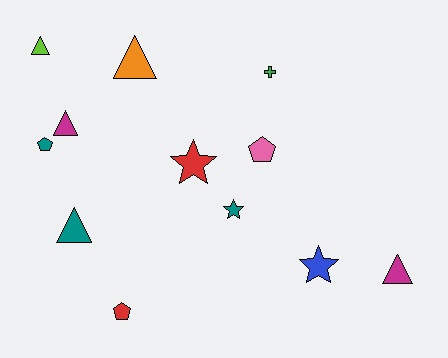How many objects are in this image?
There are 12 objects.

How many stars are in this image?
There are 3 stars.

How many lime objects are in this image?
There is 1 lime object.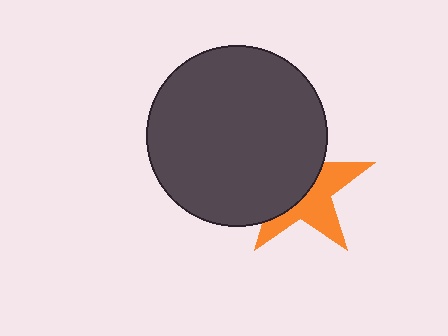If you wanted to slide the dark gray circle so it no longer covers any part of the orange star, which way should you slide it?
Slide it left — that is the most direct way to separate the two shapes.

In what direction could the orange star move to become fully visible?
The orange star could move right. That would shift it out from behind the dark gray circle entirely.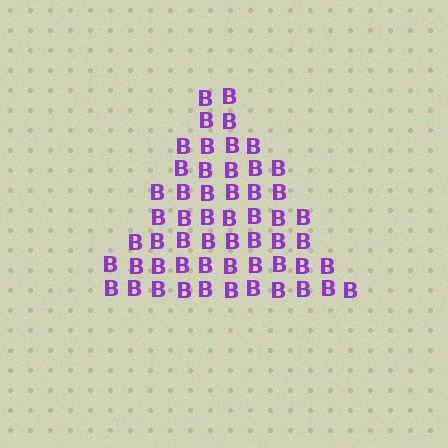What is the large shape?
The large shape is a triangle.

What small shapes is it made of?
It is made of small letter B's.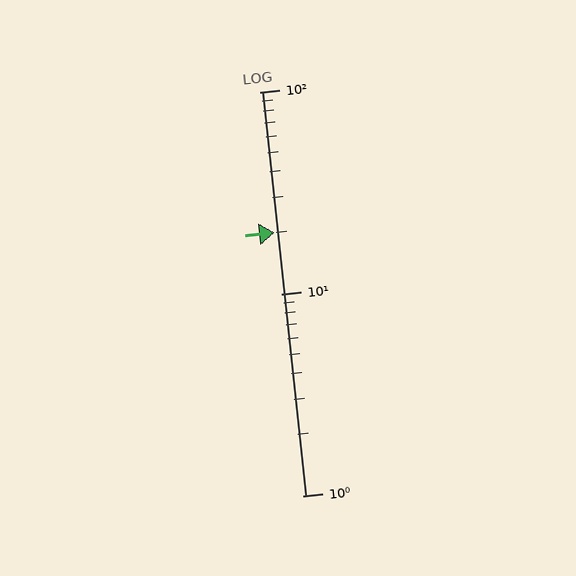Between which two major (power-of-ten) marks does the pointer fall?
The pointer is between 10 and 100.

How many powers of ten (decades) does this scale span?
The scale spans 2 decades, from 1 to 100.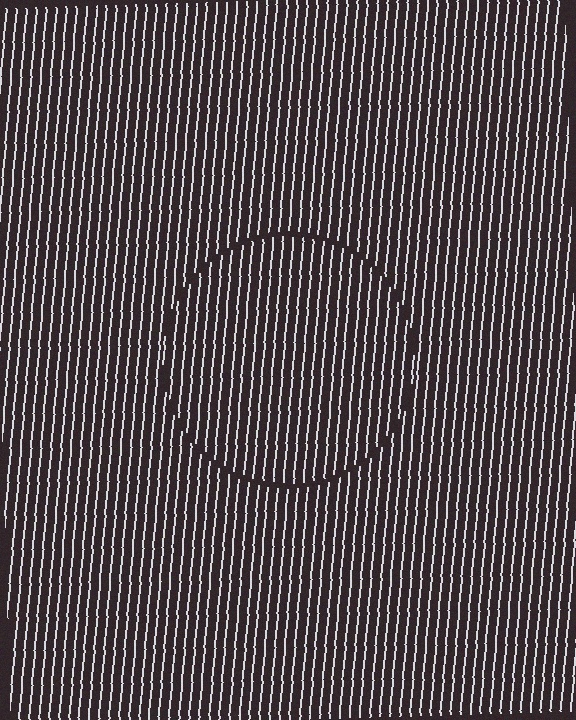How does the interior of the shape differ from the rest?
The interior of the shape contains the same grating, shifted by half a period — the contour is defined by the phase discontinuity where line-ends from the inner and outer gratings abut.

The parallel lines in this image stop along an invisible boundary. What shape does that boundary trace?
An illusory circle. The interior of the shape contains the same grating, shifted by half a period — the contour is defined by the phase discontinuity where line-ends from the inner and outer gratings abut.